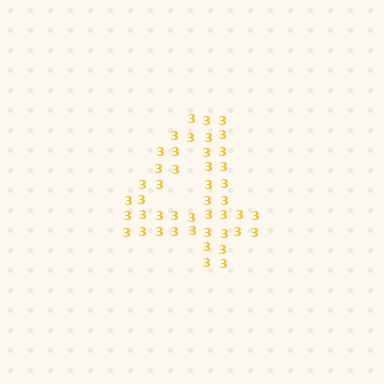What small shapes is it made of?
It is made of small digit 3's.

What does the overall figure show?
The overall figure shows the digit 4.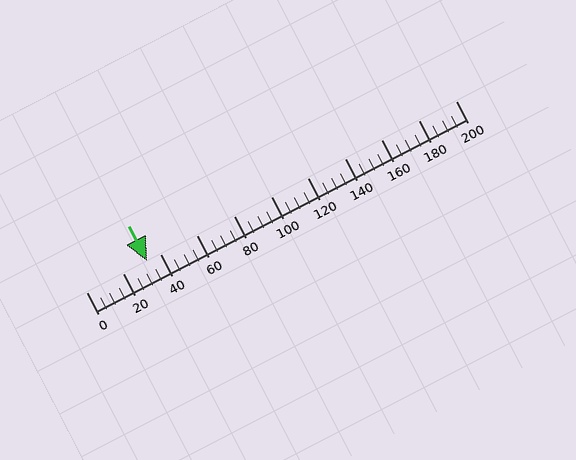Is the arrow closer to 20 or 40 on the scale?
The arrow is closer to 40.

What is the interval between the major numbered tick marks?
The major tick marks are spaced 20 units apart.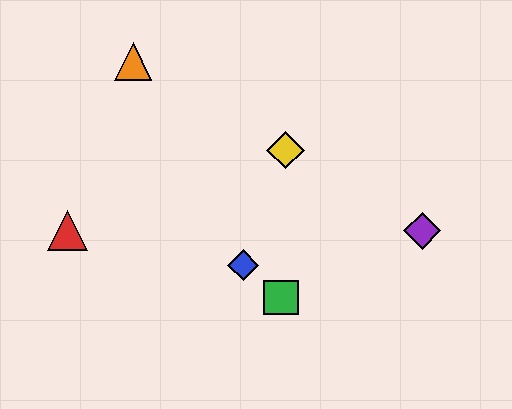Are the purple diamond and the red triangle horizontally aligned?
Yes, both are at y≈231.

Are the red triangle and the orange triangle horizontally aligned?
No, the red triangle is at y≈231 and the orange triangle is at y≈61.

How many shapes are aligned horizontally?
2 shapes (the red triangle, the purple diamond) are aligned horizontally.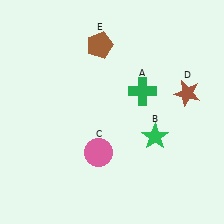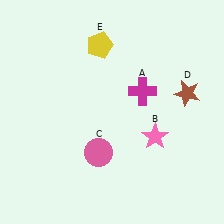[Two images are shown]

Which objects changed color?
A changed from green to magenta. B changed from green to pink. E changed from brown to yellow.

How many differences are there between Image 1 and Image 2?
There are 3 differences between the two images.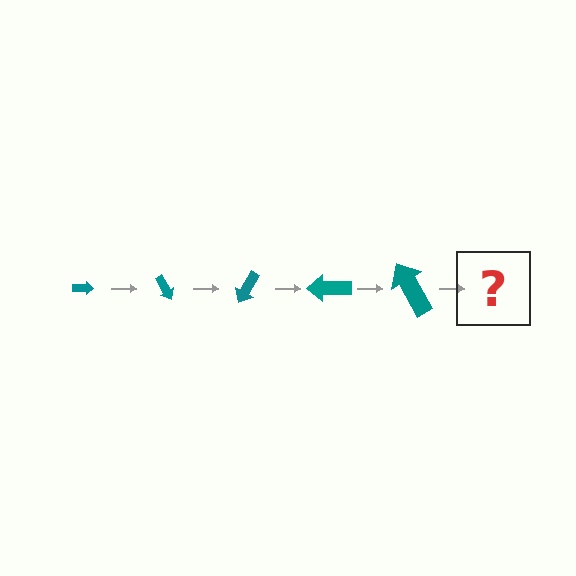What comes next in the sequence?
The next element should be an arrow, larger than the previous one and rotated 300 degrees from the start.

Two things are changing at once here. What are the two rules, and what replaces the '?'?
The two rules are that the arrow grows larger each step and it rotates 60 degrees each step. The '?' should be an arrow, larger than the previous one and rotated 300 degrees from the start.